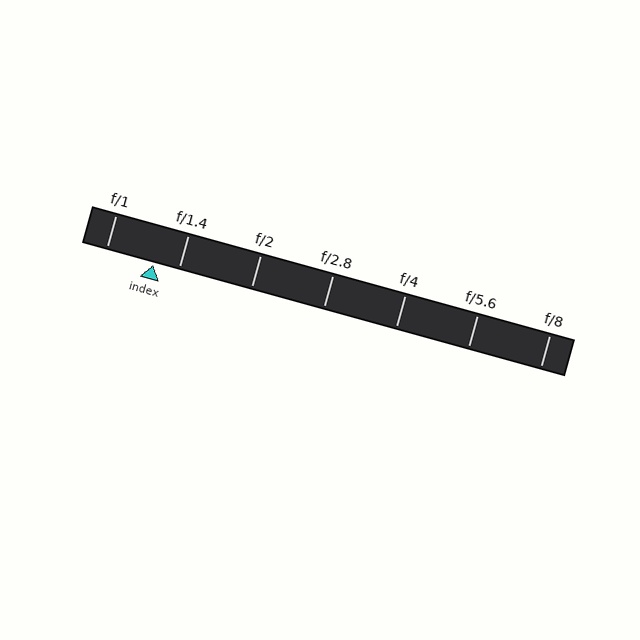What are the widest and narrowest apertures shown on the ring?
The widest aperture shown is f/1 and the narrowest is f/8.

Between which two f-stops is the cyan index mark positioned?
The index mark is between f/1 and f/1.4.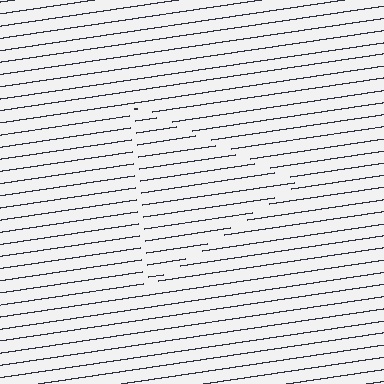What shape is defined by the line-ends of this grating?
An illusory triangle. The interior of the shape contains the same grating, shifted by half a period — the contour is defined by the phase discontinuity where line-ends from the inner and outer gratings abut.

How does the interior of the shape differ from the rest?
The interior of the shape contains the same grating, shifted by half a period — the contour is defined by the phase discontinuity where line-ends from the inner and outer gratings abut.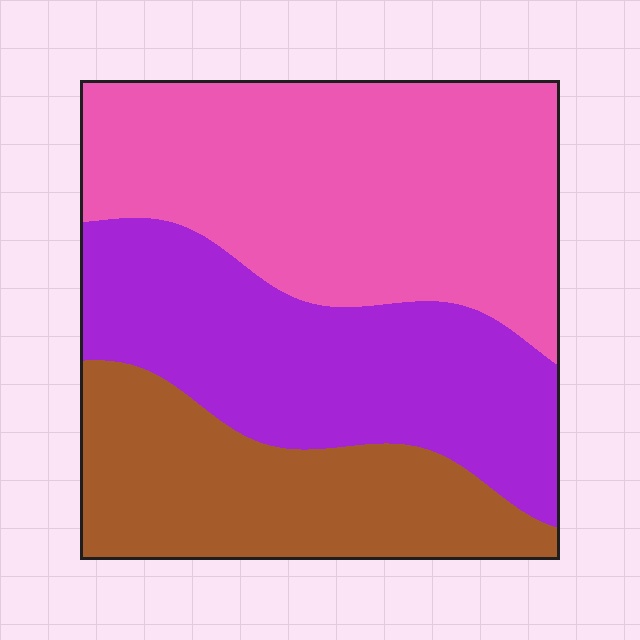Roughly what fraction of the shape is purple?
Purple covers 32% of the shape.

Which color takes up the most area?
Pink, at roughly 40%.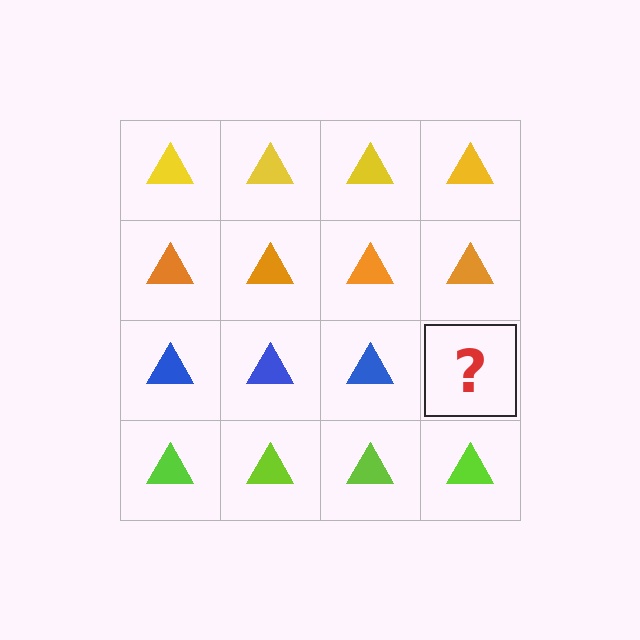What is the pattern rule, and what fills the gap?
The rule is that each row has a consistent color. The gap should be filled with a blue triangle.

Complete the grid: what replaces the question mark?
The question mark should be replaced with a blue triangle.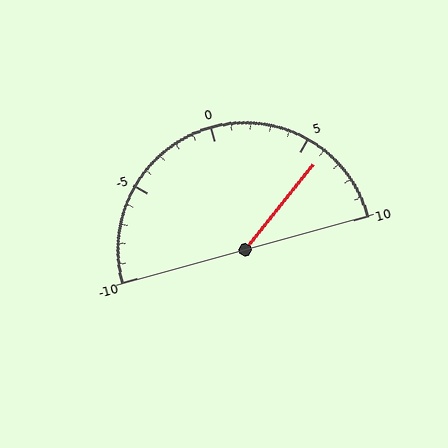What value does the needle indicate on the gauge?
The needle indicates approximately 6.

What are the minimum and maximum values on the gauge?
The gauge ranges from -10 to 10.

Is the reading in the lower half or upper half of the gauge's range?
The reading is in the upper half of the range (-10 to 10).